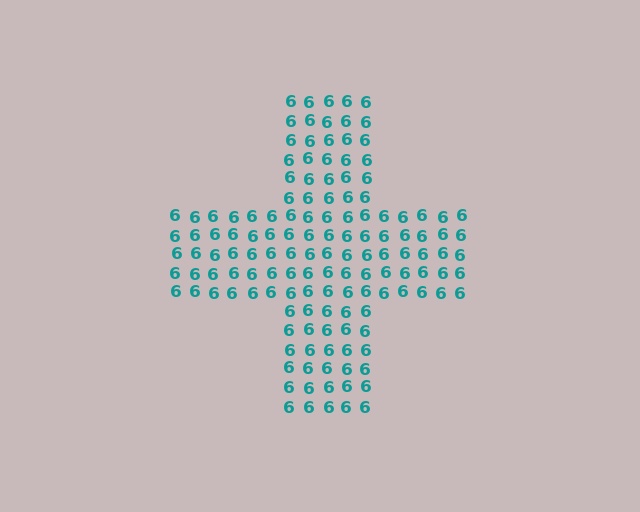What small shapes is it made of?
It is made of small digit 6's.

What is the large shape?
The large shape is a cross.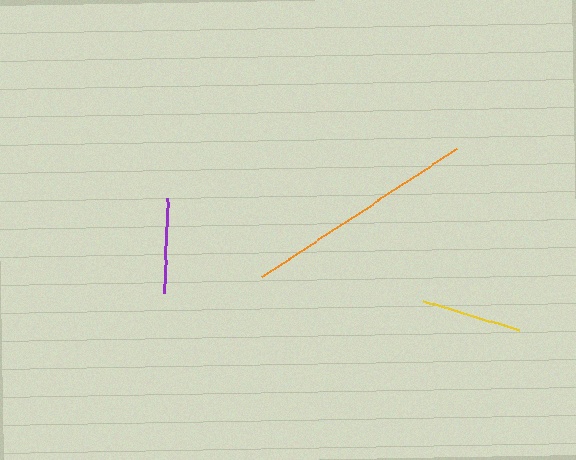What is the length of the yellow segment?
The yellow segment is approximately 100 pixels long.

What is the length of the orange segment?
The orange segment is approximately 233 pixels long.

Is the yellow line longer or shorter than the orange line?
The orange line is longer than the yellow line.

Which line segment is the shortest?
The purple line is the shortest at approximately 95 pixels.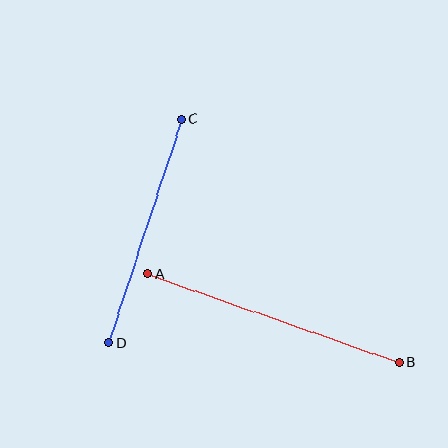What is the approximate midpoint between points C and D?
The midpoint is at approximately (145, 231) pixels.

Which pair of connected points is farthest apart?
Points A and B are farthest apart.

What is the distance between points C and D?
The distance is approximately 235 pixels.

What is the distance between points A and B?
The distance is approximately 267 pixels.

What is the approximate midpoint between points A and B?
The midpoint is at approximately (274, 318) pixels.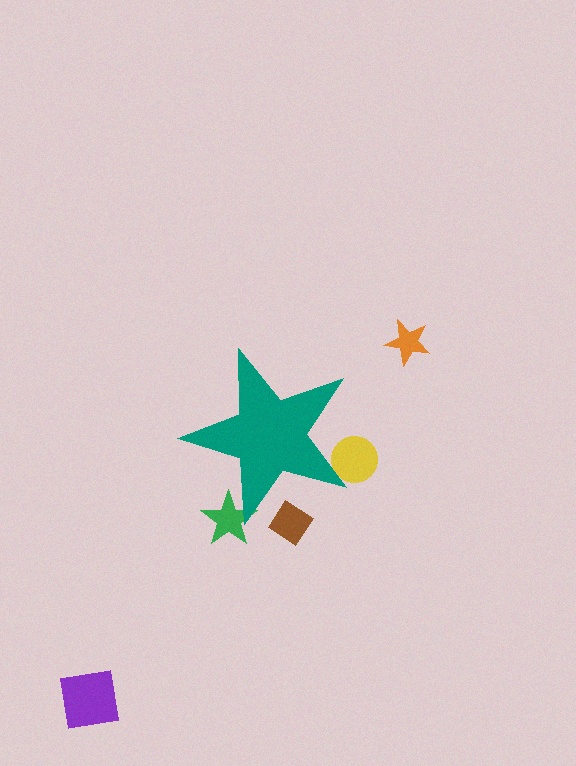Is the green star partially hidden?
Yes, the green star is partially hidden behind the teal star.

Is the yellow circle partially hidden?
Yes, the yellow circle is partially hidden behind the teal star.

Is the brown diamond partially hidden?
Yes, the brown diamond is partially hidden behind the teal star.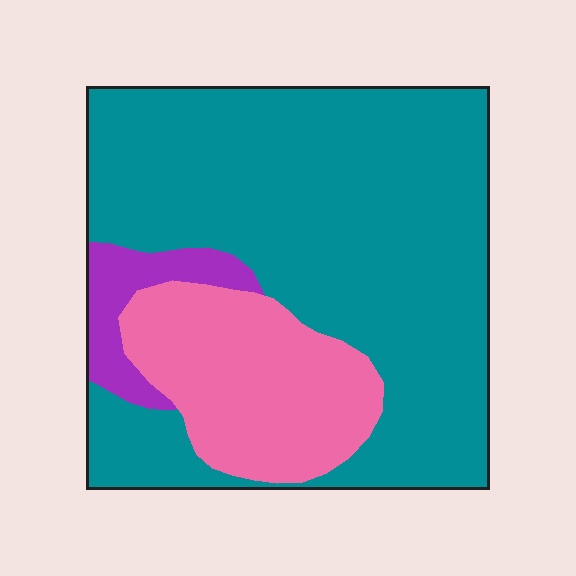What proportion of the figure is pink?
Pink takes up less than a quarter of the figure.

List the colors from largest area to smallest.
From largest to smallest: teal, pink, purple.